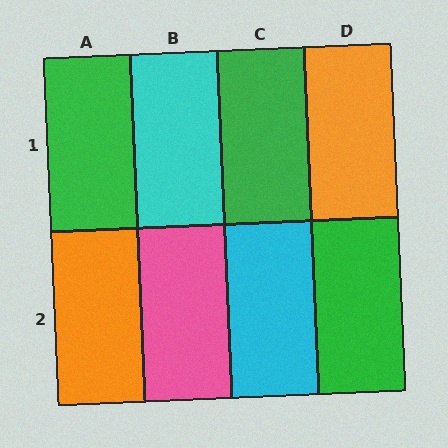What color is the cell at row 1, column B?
Cyan.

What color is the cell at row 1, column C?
Green.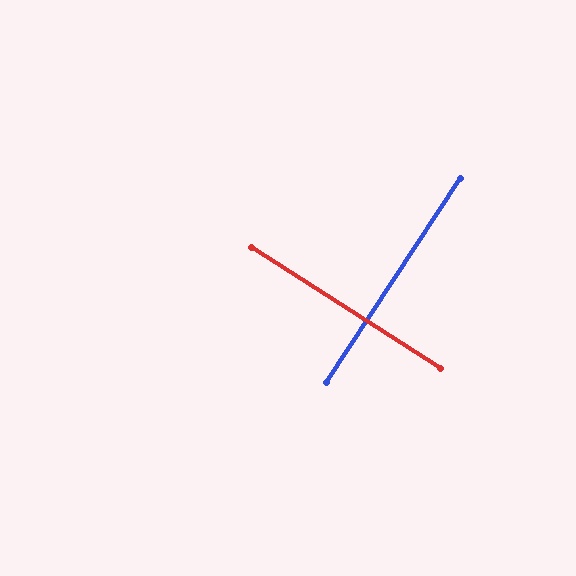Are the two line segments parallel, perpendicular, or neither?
Perpendicular — they meet at approximately 89°.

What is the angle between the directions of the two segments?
Approximately 89 degrees.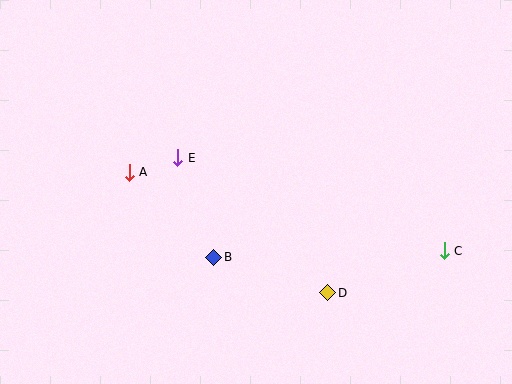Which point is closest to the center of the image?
Point B at (214, 257) is closest to the center.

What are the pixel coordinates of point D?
Point D is at (328, 293).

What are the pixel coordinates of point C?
Point C is at (444, 251).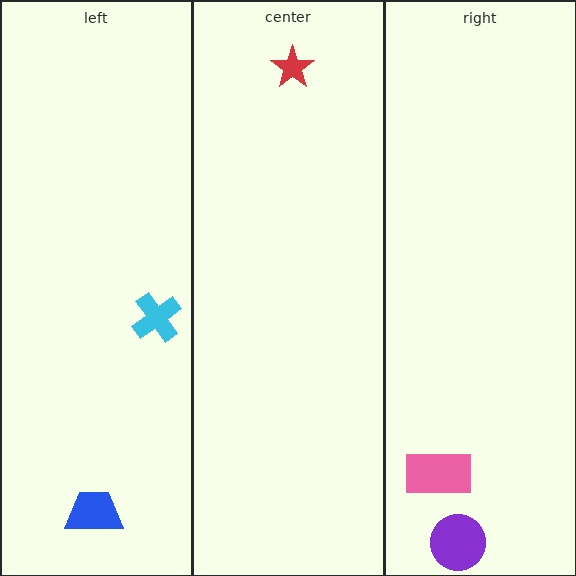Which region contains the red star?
The center region.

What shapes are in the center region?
The red star.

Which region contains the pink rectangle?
The right region.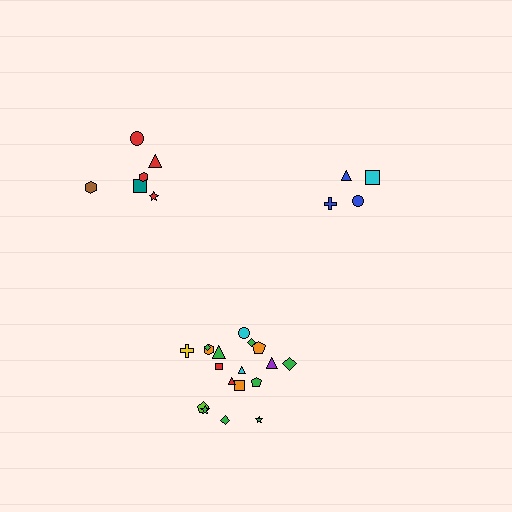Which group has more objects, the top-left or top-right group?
The top-left group.